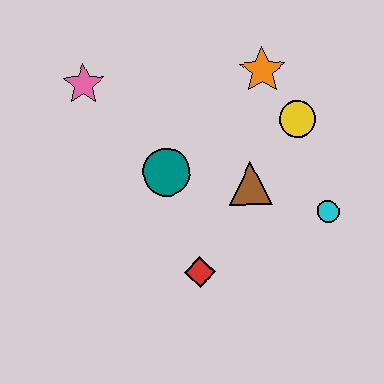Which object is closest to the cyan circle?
The brown triangle is closest to the cyan circle.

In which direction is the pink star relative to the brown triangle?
The pink star is to the left of the brown triangle.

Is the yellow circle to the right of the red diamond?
Yes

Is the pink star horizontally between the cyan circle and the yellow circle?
No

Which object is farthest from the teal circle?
The cyan circle is farthest from the teal circle.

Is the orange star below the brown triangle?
No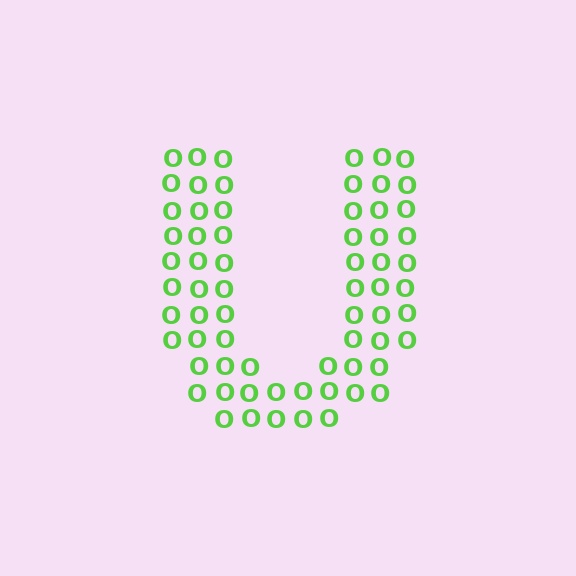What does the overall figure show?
The overall figure shows the letter U.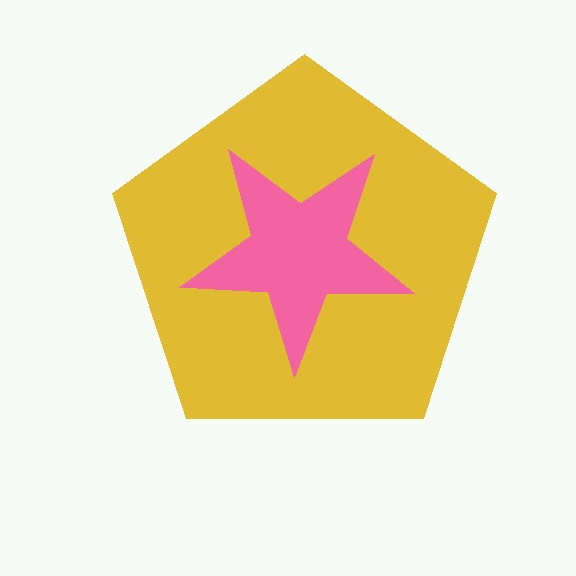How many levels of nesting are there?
2.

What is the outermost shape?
The yellow pentagon.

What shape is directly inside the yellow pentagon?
The pink star.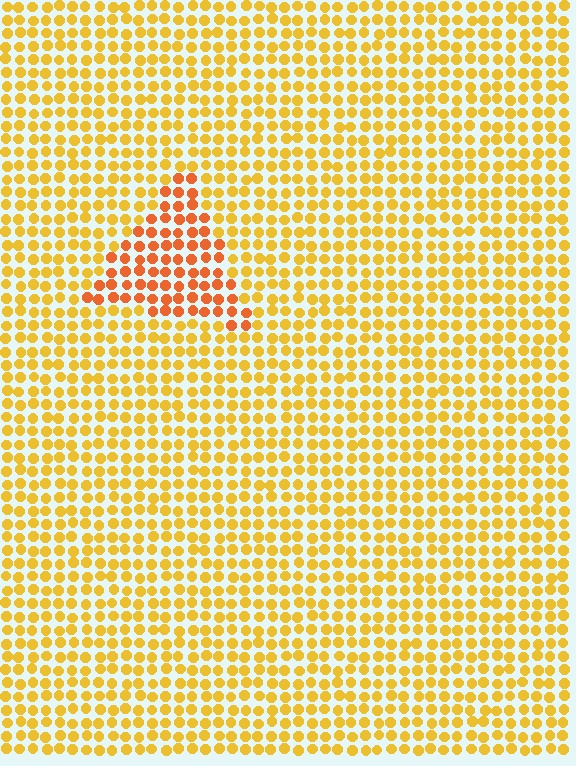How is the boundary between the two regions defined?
The boundary is defined purely by a slight shift in hue (about 28 degrees). Spacing, size, and orientation are identical on both sides.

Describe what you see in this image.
The image is filled with small yellow elements in a uniform arrangement. A triangle-shaped region is visible where the elements are tinted to a slightly different hue, forming a subtle color boundary.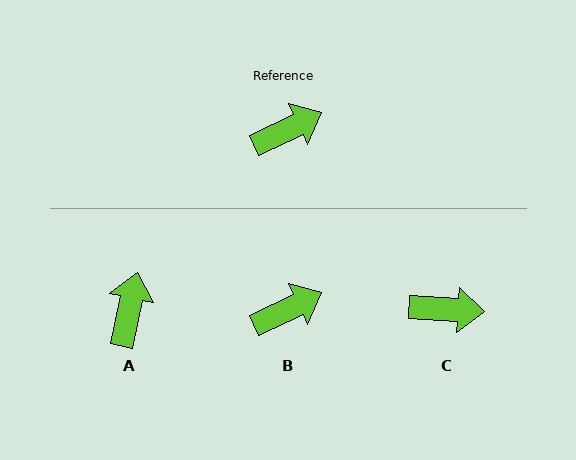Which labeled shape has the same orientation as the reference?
B.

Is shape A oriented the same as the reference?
No, it is off by about 52 degrees.